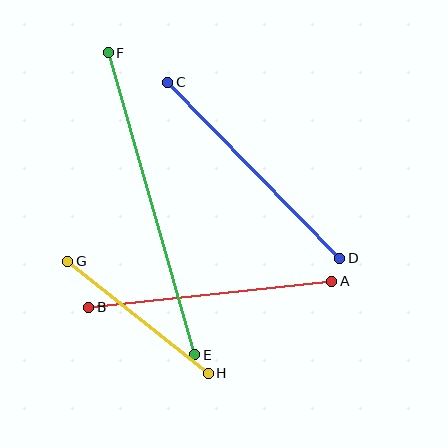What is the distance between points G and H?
The distance is approximately 180 pixels.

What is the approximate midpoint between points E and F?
The midpoint is at approximately (152, 204) pixels.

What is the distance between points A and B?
The distance is approximately 245 pixels.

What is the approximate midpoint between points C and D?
The midpoint is at approximately (254, 170) pixels.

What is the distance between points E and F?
The distance is approximately 314 pixels.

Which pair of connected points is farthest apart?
Points E and F are farthest apart.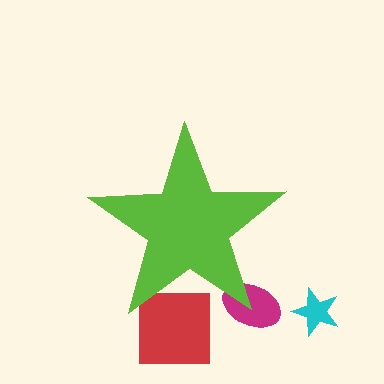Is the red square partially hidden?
Yes, the red square is partially hidden behind the lime star.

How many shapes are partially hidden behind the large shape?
2 shapes are partially hidden.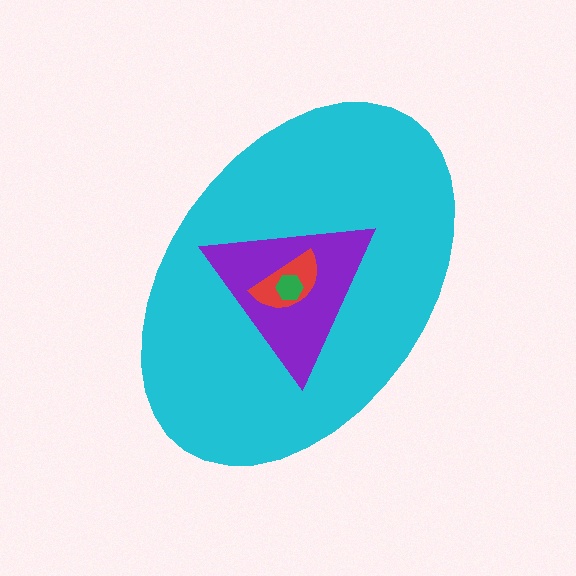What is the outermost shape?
The cyan ellipse.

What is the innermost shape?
The green hexagon.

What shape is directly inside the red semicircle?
The green hexagon.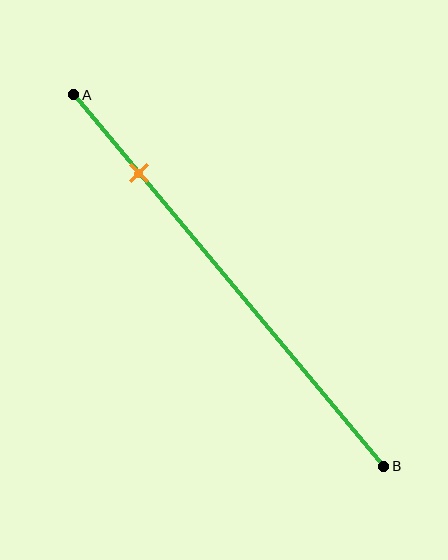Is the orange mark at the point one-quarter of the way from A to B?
No, the mark is at about 20% from A, not at the 25% one-quarter point.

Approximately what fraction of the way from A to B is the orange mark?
The orange mark is approximately 20% of the way from A to B.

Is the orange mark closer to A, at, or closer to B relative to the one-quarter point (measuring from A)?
The orange mark is closer to point A than the one-quarter point of segment AB.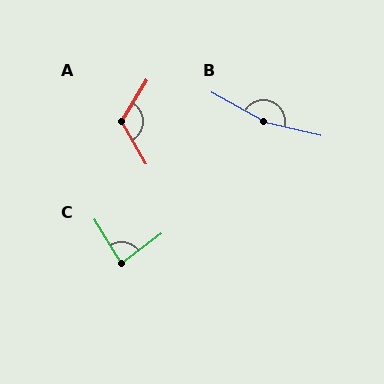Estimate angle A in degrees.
Approximately 118 degrees.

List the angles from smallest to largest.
C (84°), A (118°), B (164°).